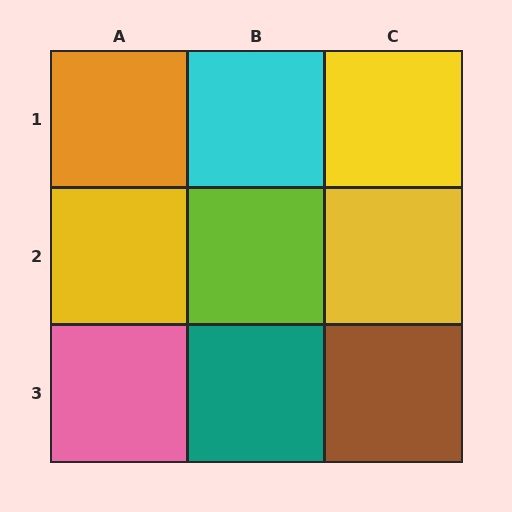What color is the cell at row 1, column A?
Orange.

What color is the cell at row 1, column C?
Yellow.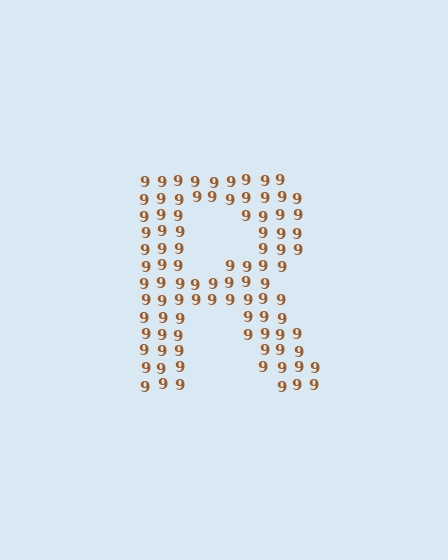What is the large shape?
The large shape is the letter R.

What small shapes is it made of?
It is made of small digit 9's.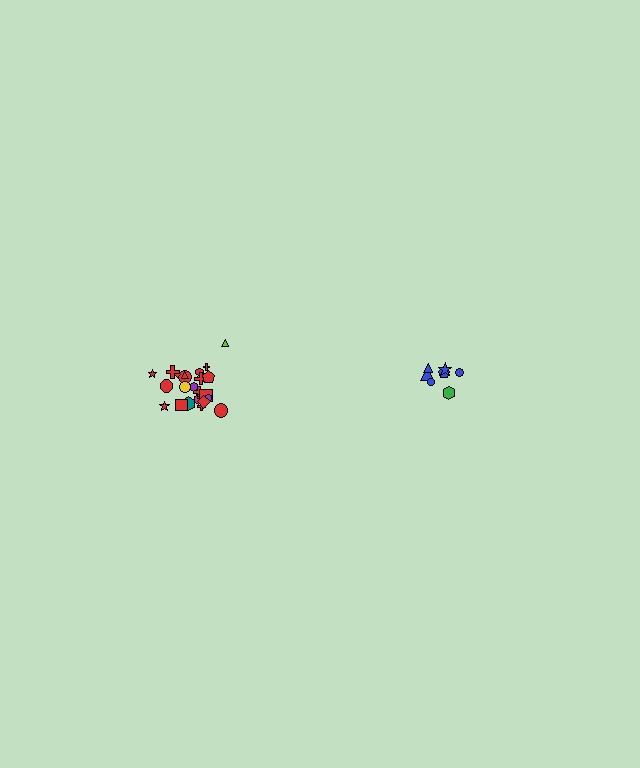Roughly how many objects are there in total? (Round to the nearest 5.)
Roughly 30 objects in total.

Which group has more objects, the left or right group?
The left group.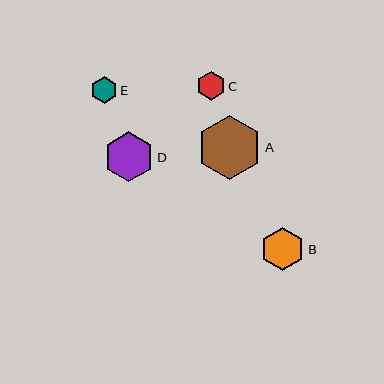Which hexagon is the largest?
Hexagon A is the largest with a size of approximately 65 pixels.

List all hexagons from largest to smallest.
From largest to smallest: A, D, B, C, E.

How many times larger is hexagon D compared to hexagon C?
Hexagon D is approximately 1.7 times the size of hexagon C.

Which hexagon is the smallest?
Hexagon E is the smallest with a size of approximately 26 pixels.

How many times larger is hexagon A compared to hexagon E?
Hexagon A is approximately 2.5 times the size of hexagon E.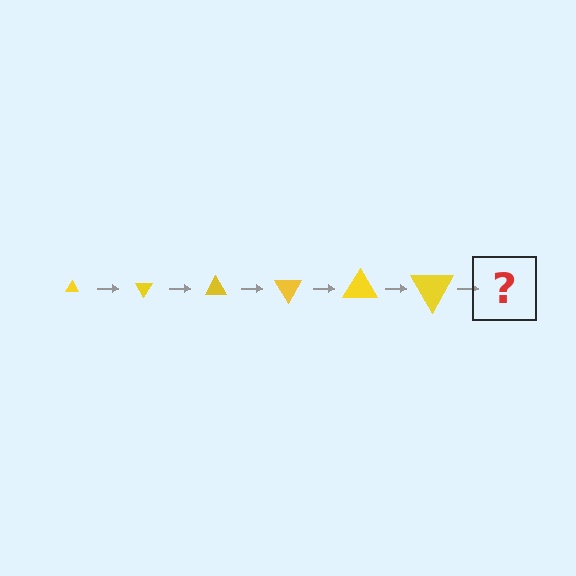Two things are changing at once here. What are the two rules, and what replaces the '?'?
The two rules are that the triangle grows larger each step and it rotates 60 degrees each step. The '?' should be a triangle, larger than the previous one and rotated 360 degrees from the start.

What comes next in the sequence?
The next element should be a triangle, larger than the previous one and rotated 360 degrees from the start.